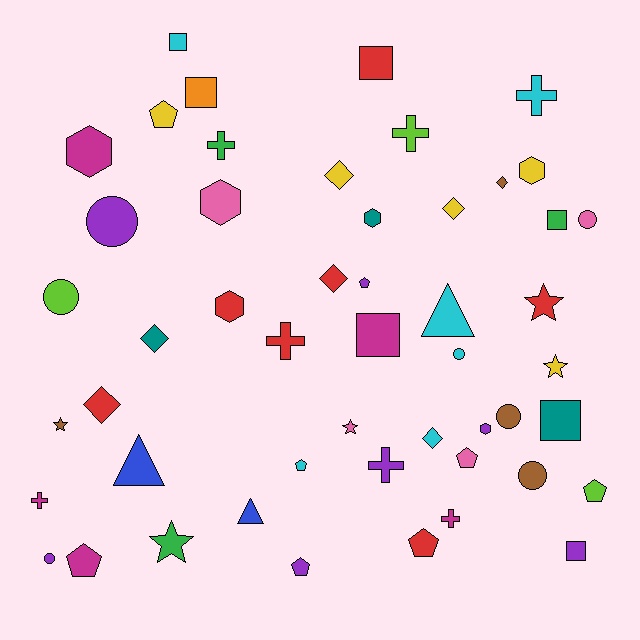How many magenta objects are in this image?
There are 5 magenta objects.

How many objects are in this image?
There are 50 objects.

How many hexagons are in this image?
There are 6 hexagons.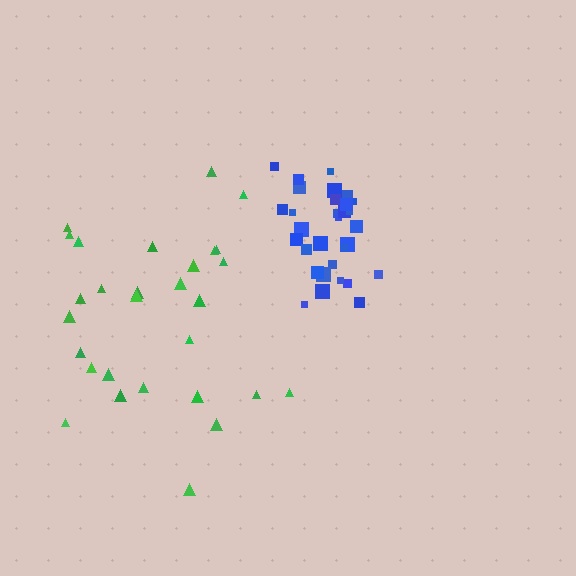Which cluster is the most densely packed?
Blue.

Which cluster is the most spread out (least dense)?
Green.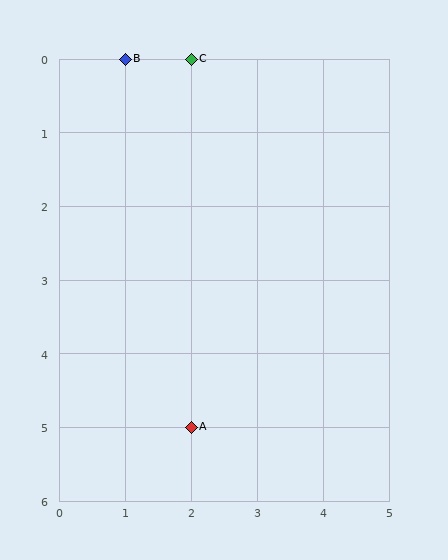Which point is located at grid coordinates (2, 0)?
Point C is at (2, 0).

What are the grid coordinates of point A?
Point A is at grid coordinates (2, 5).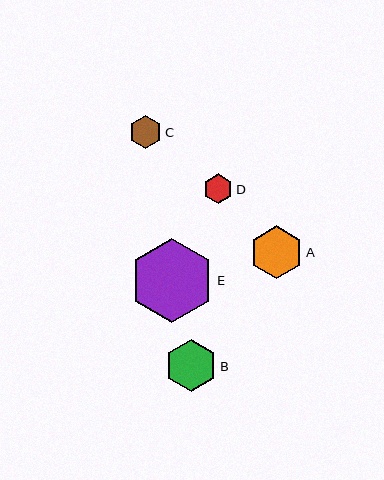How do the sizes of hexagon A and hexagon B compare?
Hexagon A and hexagon B are approximately the same size.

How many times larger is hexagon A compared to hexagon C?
Hexagon A is approximately 1.6 times the size of hexagon C.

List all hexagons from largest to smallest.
From largest to smallest: E, A, B, C, D.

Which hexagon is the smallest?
Hexagon D is the smallest with a size of approximately 30 pixels.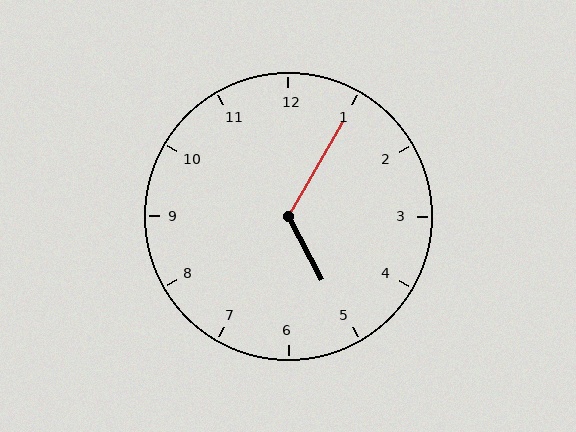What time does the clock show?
5:05.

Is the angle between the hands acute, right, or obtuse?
It is obtuse.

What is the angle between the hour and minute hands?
Approximately 122 degrees.